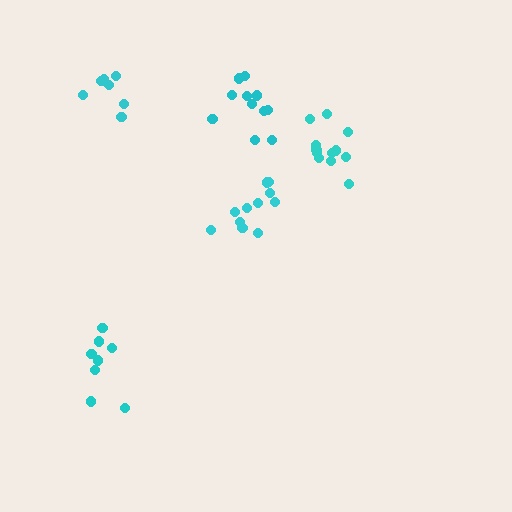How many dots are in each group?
Group 1: 11 dots, Group 2: 11 dots, Group 3: 12 dots, Group 4: 7 dots, Group 5: 8 dots (49 total).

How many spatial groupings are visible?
There are 5 spatial groupings.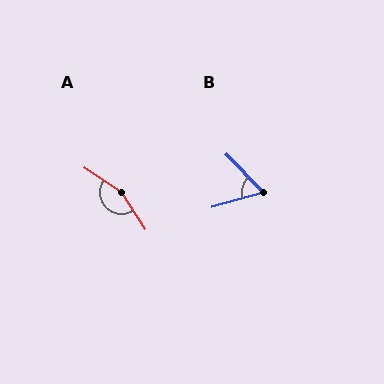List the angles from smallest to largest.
B (61°), A (156°).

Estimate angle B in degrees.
Approximately 61 degrees.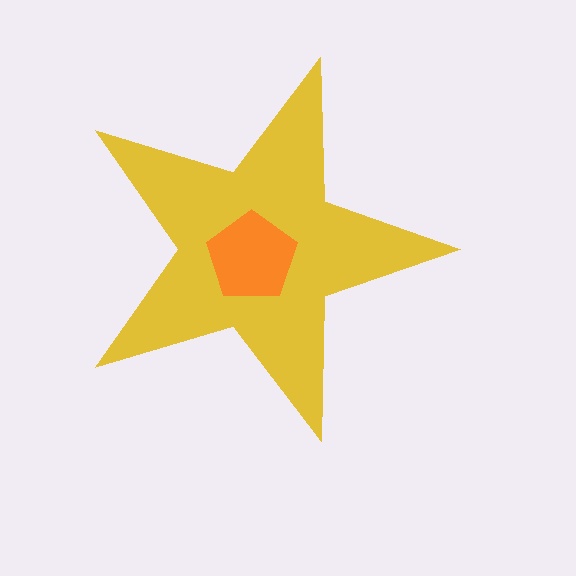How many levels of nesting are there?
2.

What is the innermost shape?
The orange pentagon.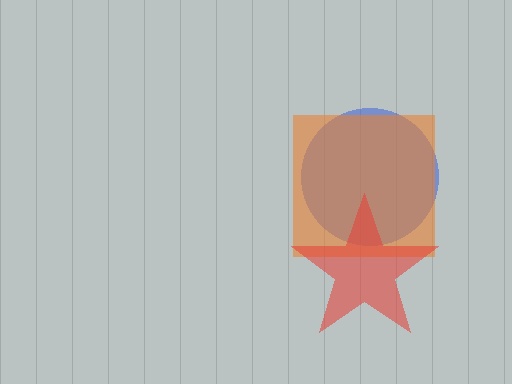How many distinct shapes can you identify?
There are 3 distinct shapes: a blue circle, an orange square, a red star.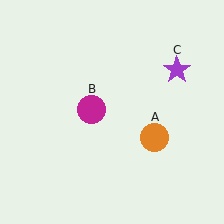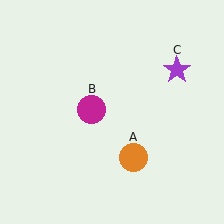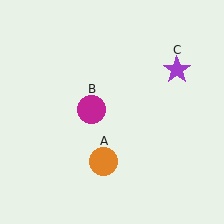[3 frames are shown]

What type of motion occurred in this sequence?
The orange circle (object A) rotated clockwise around the center of the scene.